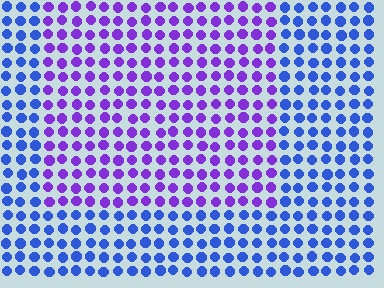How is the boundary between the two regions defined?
The boundary is defined purely by a slight shift in hue (about 45 degrees). Spacing, size, and orientation are identical on both sides.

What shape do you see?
I see a rectangle.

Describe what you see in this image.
The image is filled with small blue elements in a uniform arrangement. A rectangle-shaped region is visible where the elements are tinted to a slightly different hue, forming a subtle color boundary.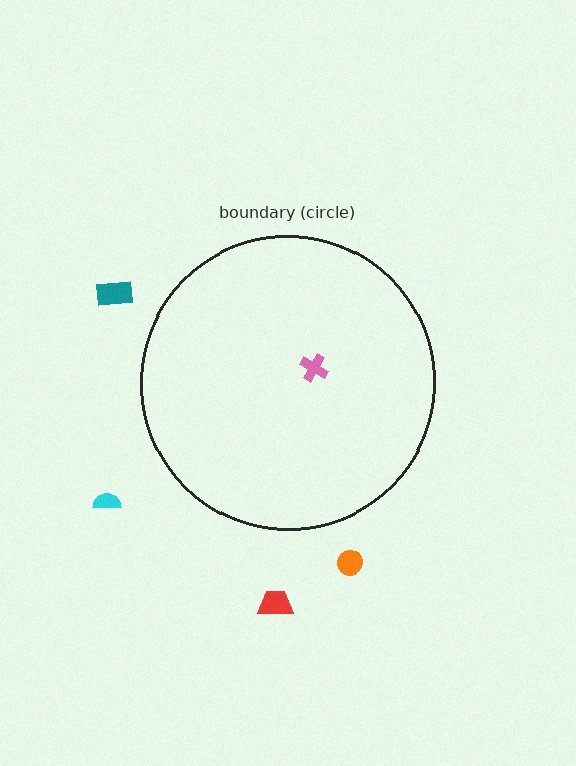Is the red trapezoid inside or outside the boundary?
Outside.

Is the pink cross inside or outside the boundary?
Inside.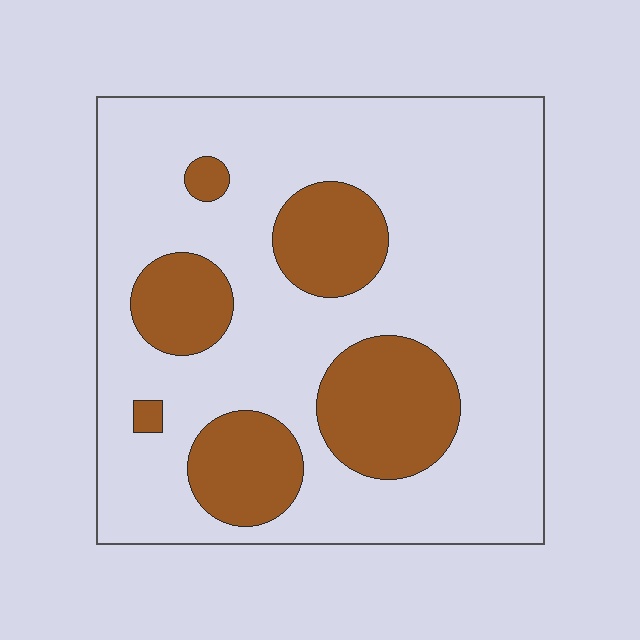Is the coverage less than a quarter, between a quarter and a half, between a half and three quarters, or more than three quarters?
Less than a quarter.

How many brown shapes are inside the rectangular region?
6.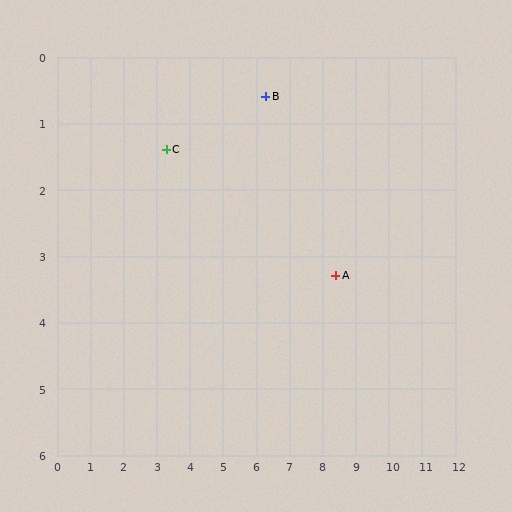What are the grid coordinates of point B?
Point B is at approximately (6.3, 0.6).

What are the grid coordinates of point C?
Point C is at approximately (3.3, 1.4).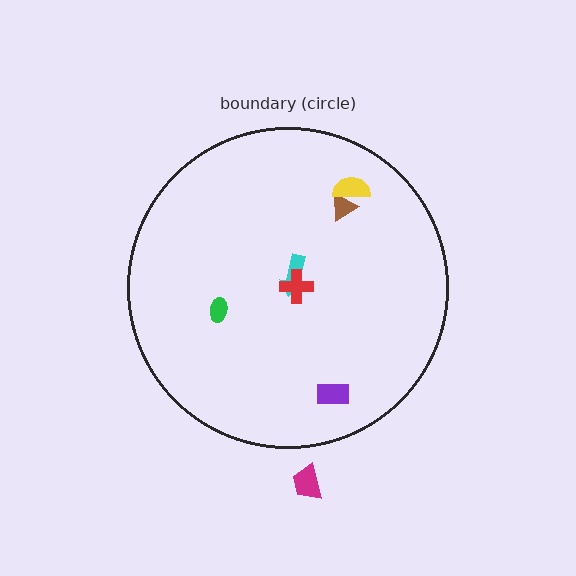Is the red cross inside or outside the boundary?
Inside.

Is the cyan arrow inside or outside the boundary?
Inside.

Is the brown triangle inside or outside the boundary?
Inside.